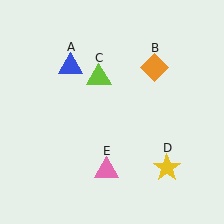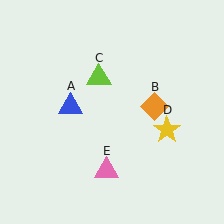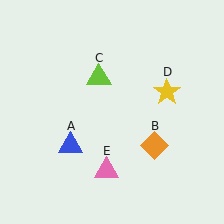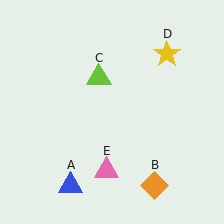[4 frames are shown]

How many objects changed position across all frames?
3 objects changed position: blue triangle (object A), orange diamond (object B), yellow star (object D).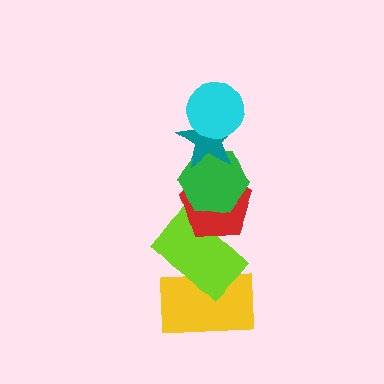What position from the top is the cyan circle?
The cyan circle is 1st from the top.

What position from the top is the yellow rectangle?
The yellow rectangle is 6th from the top.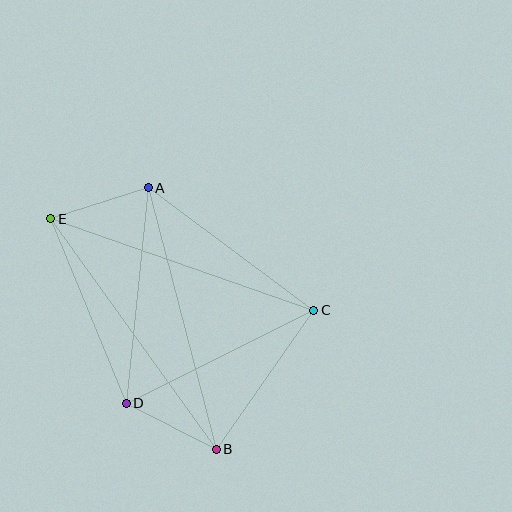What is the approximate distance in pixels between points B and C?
The distance between B and C is approximately 170 pixels.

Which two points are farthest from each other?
Points B and E are farthest from each other.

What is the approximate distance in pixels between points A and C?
The distance between A and C is approximately 206 pixels.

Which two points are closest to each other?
Points B and D are closest to each other.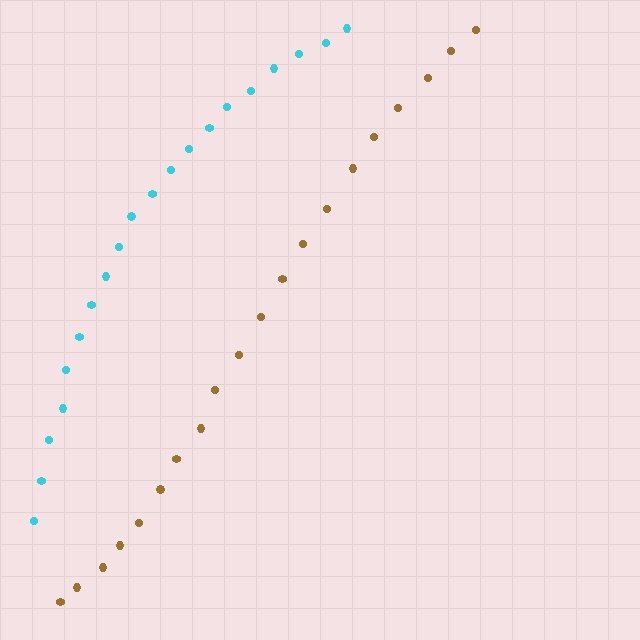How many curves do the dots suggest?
There are 2 distinct paths.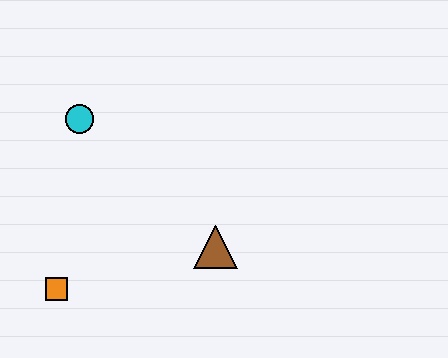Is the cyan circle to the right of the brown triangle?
No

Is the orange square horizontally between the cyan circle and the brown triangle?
No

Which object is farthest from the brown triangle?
The cyan circle is farthest from the brown triangle.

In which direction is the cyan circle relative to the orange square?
The cyan circle is above the orange square.